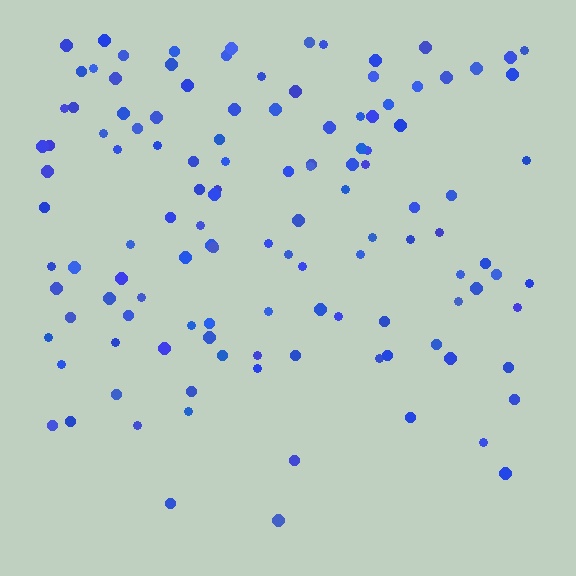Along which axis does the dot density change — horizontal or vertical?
Vertical.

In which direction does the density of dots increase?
From bottom to top, with the top side densest.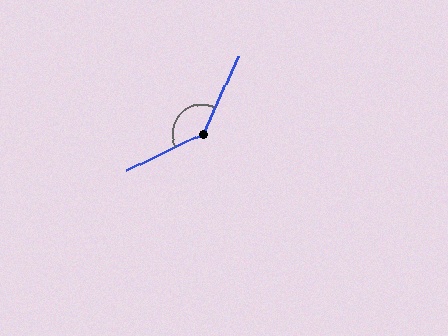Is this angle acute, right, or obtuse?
It is obtuse.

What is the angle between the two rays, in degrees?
Approximately 140 degrees.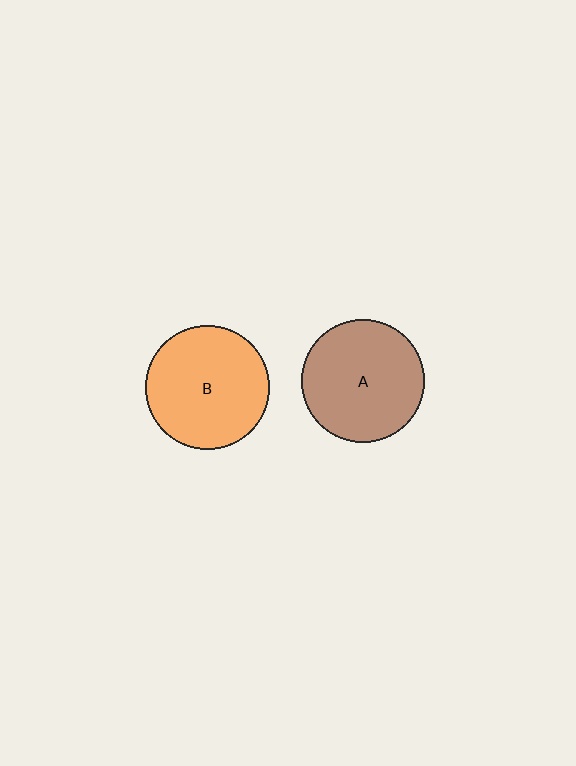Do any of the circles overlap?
No, none of the circles overlap.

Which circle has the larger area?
Circle B (orange).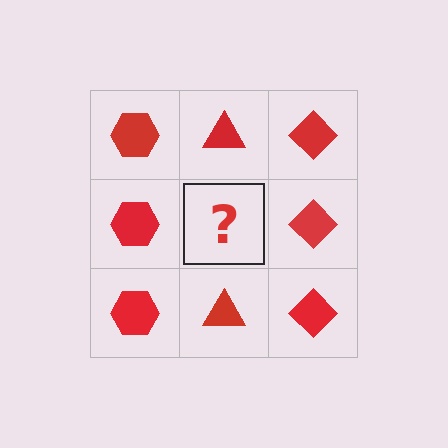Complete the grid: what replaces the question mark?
The question mark should be replaced with a red triangle.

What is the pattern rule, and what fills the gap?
The rule is that each column has a consistent shape. The gap should be filled with a red triangle.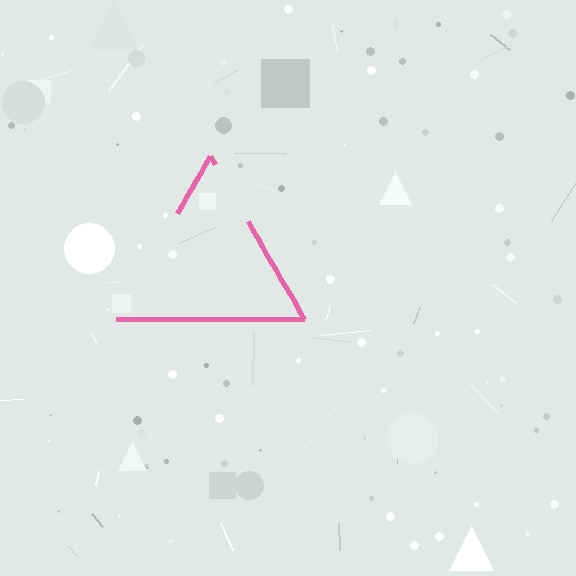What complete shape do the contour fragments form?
The contour fragments form a triangle.